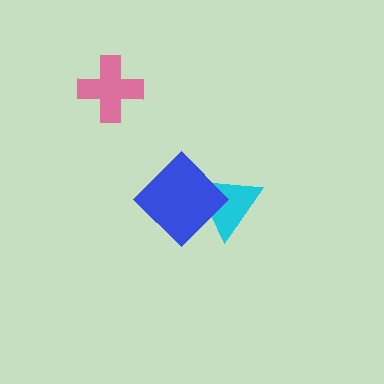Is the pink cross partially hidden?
No, no other shape covers it.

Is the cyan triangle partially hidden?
Yes, it is partially covered by another shape.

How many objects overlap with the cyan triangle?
1 object overlaps with the cyan triangle.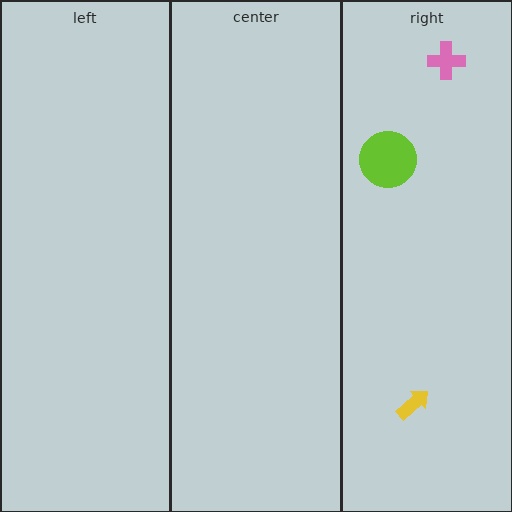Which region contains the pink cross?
The right region.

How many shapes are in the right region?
3.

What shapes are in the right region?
The yellow arrow, the lime circle, the pink cross.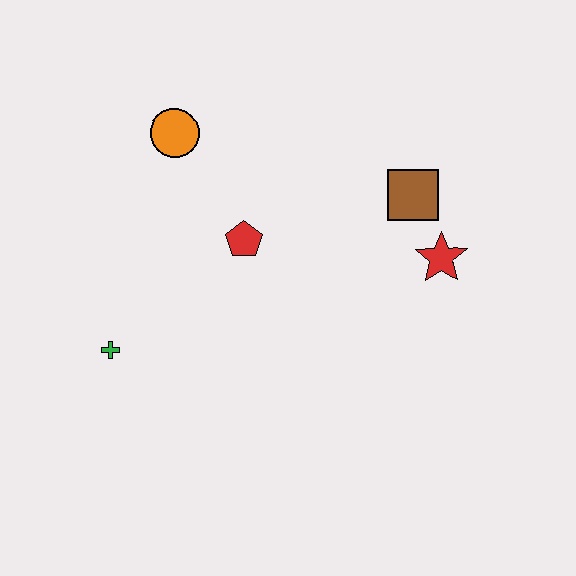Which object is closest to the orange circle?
The red pentagon is closest to the orange circle.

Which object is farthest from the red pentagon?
The red star is farthest from the red pentagon.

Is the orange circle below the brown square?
No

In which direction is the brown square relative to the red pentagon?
The brown square is to the right of the red pentagon.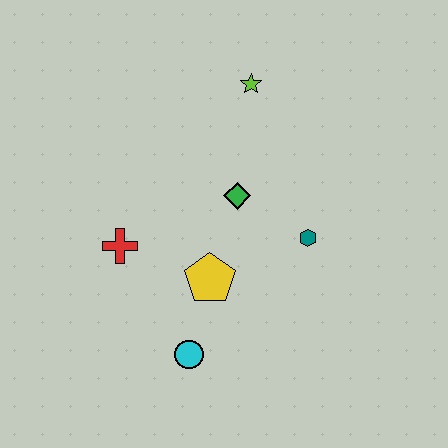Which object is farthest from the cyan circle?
The lime star is farthest from the cyan circle.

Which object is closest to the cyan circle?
The yellow pentagon is closest to the cyan circle.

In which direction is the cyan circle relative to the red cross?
The cyan circle is below the red cross.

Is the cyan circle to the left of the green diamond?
Yes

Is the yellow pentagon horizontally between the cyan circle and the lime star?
Yes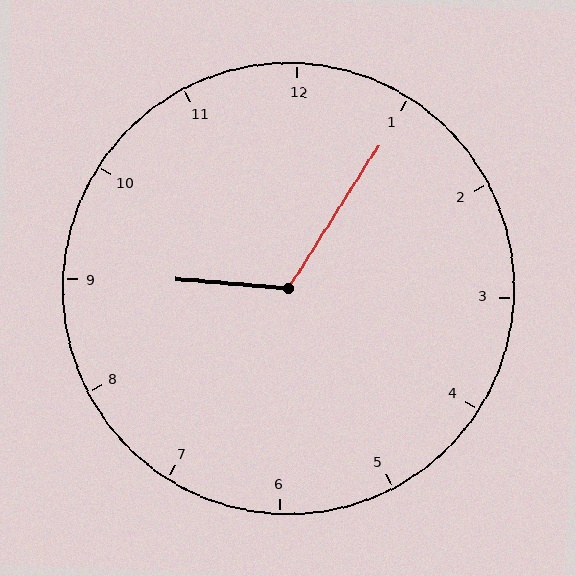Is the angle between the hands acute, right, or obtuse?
It is obtuse.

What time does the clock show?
9:05.